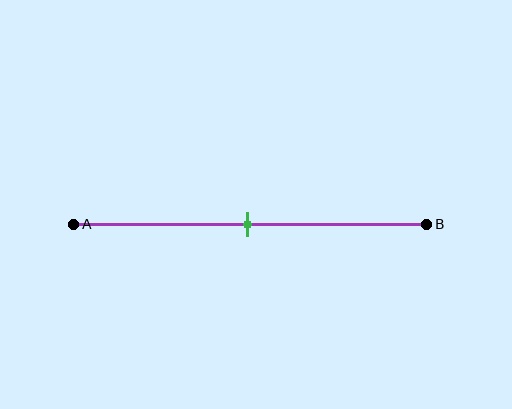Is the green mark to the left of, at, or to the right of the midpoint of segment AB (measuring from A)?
The green mark is approximately at the midpoint of segment AB.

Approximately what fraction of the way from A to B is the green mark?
The green mark is approximately 50% of the way from A to B.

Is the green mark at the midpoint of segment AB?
Yes, the mark is approximately at the midpoint.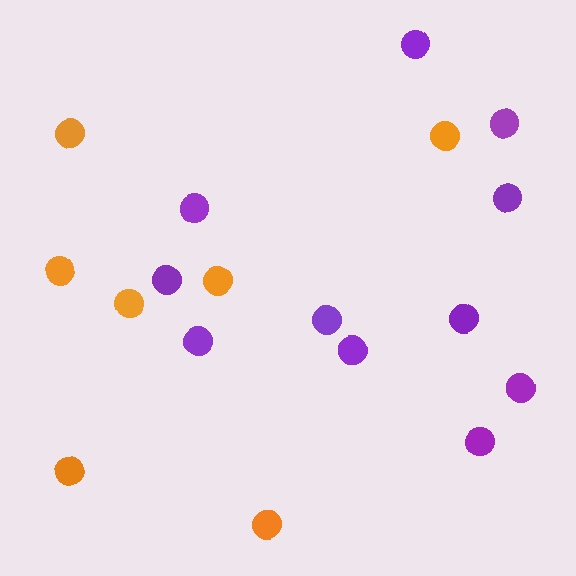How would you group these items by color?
There are 2 groups: one group of orange circles (7) and one group of purple circles (11).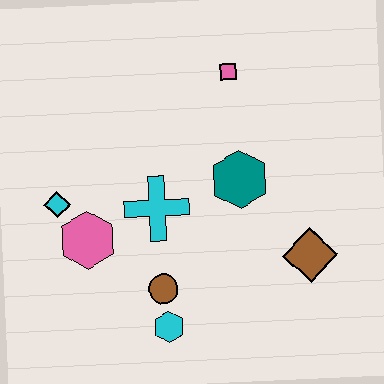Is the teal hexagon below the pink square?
Yes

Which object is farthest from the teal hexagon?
The cyan diamond is farthest from the teal hexagon.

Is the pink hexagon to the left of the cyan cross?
Yes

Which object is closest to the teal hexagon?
The cyan cross is closest to the teal hexagon.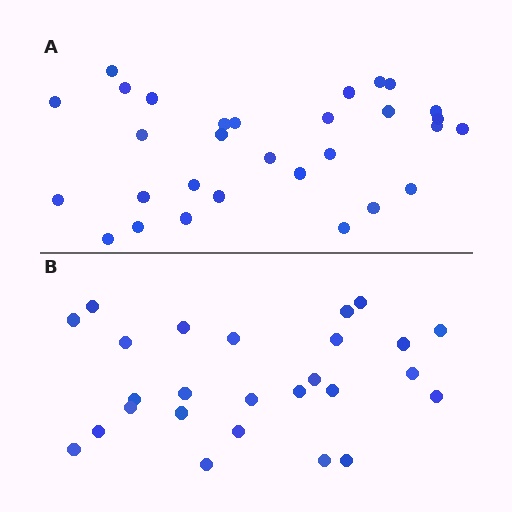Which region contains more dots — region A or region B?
Region A (the top region) has more dots.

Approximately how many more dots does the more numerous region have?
Region A has about 4 more dots than region B.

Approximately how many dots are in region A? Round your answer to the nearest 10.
About 30 dots.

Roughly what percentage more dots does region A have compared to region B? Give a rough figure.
About 15% more.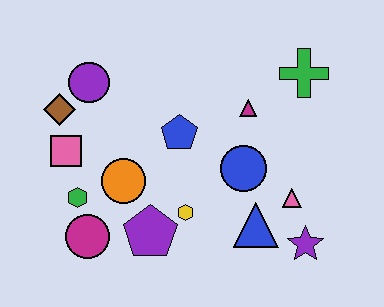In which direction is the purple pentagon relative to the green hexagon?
The purple pentagon is to the right of the green hexagon.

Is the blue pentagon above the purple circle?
No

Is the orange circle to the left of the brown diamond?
No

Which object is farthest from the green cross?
The magenta circle is farthest from the green cross.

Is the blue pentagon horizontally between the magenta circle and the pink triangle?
Yes